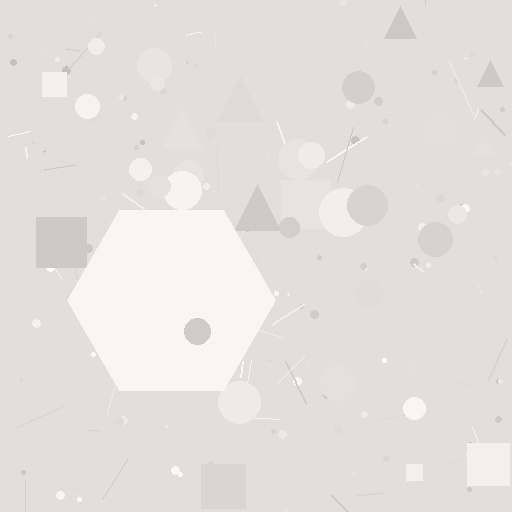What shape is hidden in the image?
A hexagon is hidden in the image.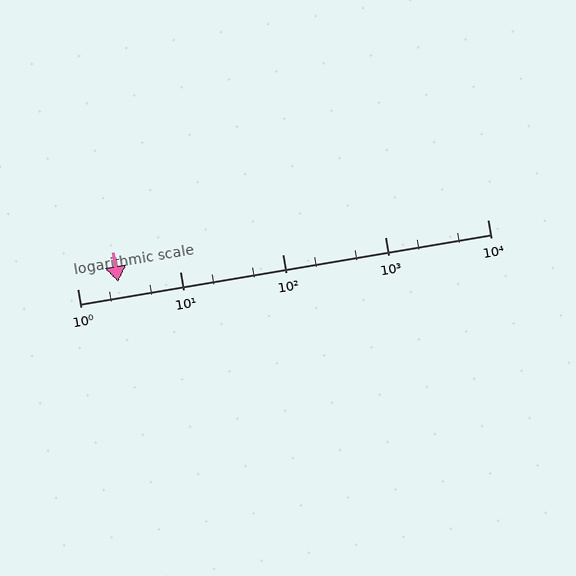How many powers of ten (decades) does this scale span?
The scale spans 4 decades, from 1 to 10000.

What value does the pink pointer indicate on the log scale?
The pointer indicates approximately 2.5.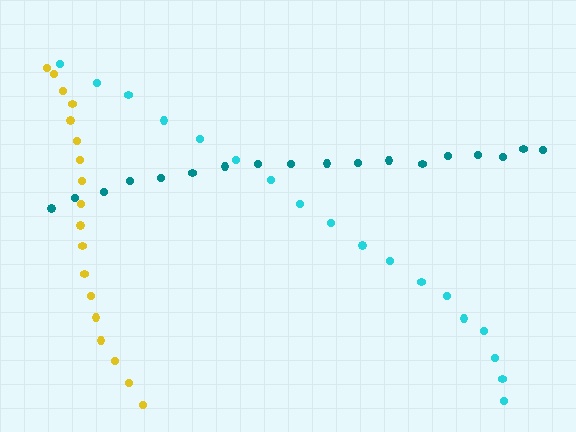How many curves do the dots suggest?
There are 3 distinct paths.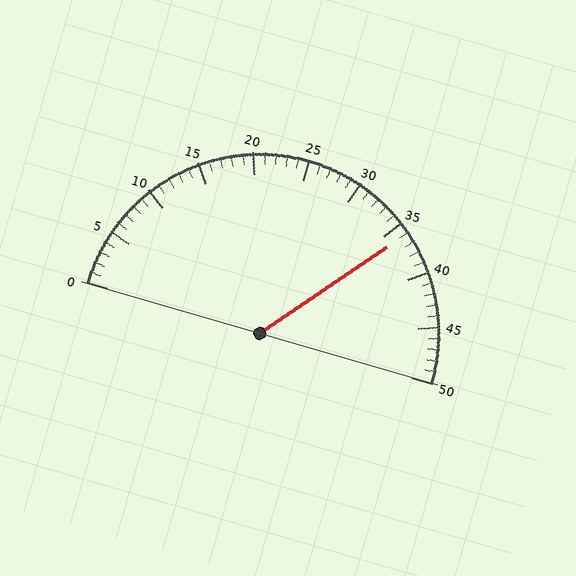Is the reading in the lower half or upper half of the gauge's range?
The reading is in the upper half of the range (0 to 50).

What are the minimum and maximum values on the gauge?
The gauge ranges from 0 to 50.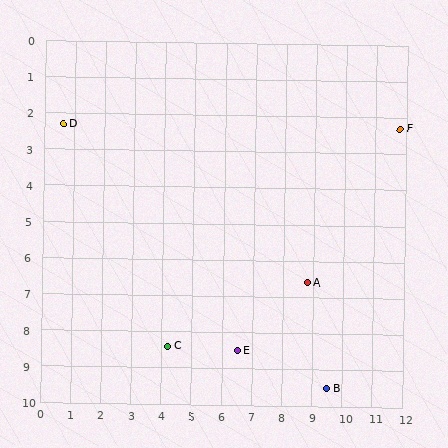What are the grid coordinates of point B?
Point B is at approximately (9.5, 9.5).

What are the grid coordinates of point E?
Point E is at approximately (6.5, 8.5).